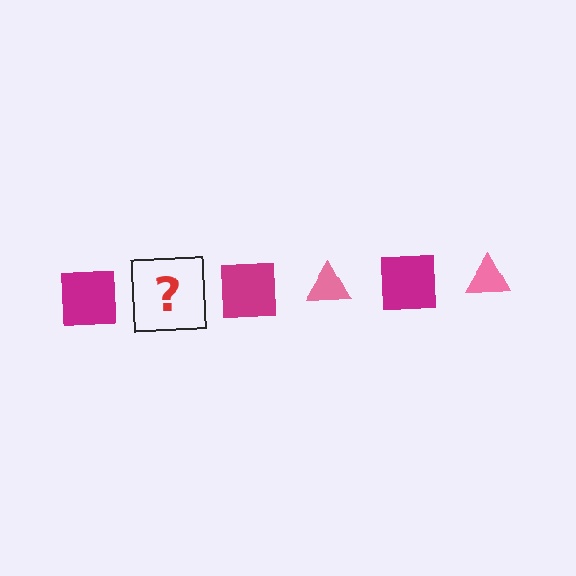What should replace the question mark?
The question mark should be replaced with a pink triangle.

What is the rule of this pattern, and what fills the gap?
The rule is that the pattern alternates between magenta square and pink triangle. The gap should be filled with a pink triangle.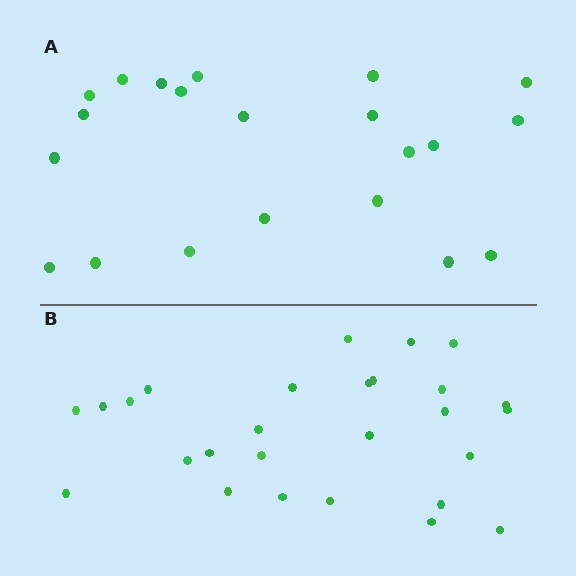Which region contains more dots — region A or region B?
Region B (the bottom region) has more dots.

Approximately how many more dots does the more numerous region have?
Region B has about 6 more dots than region A.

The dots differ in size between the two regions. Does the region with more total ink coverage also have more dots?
No. Region A has more total ink coverage because its dots are larger, but region B actually contains more individual dots. Total area can be misleading — the number of items is what matters here.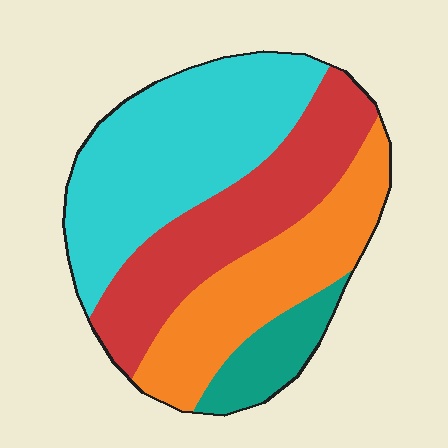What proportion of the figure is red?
Red covers roughly 30% of the figure.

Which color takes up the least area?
Teal, at roughly 10%.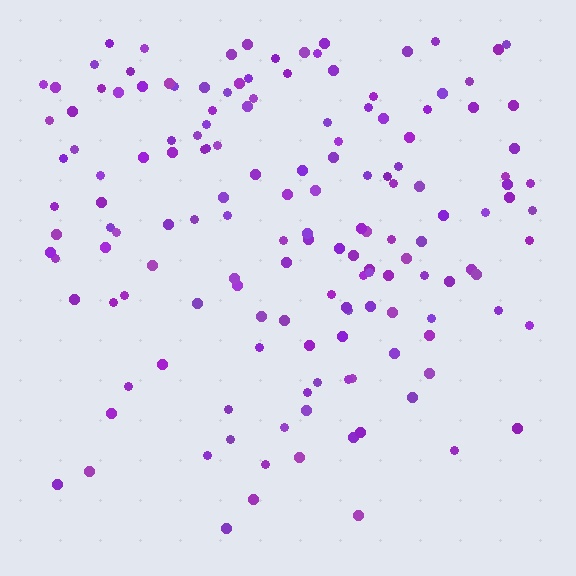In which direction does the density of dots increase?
From bottom to top, with the top side densest.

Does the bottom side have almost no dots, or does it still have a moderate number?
Still a moderate number, just noticeably fewer than the top.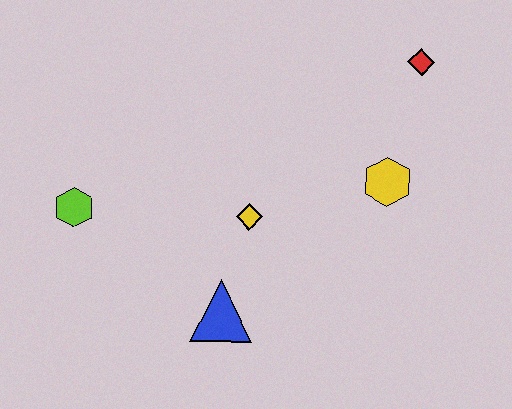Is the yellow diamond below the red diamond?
Yes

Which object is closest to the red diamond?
The yellow hexagon is closest to the red diamond.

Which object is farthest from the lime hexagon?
The red diamond is farthest from the lime hexagon.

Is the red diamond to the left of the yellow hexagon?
No